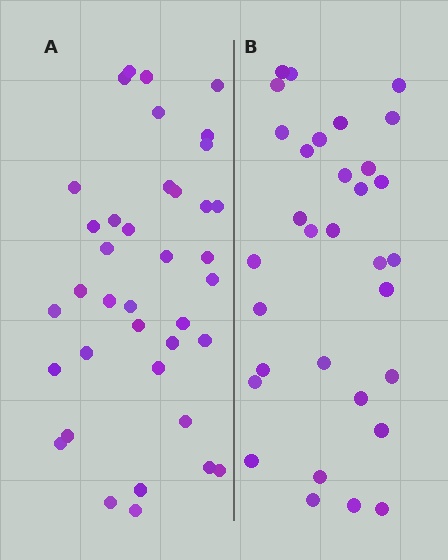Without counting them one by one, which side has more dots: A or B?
Region A (the left region) has more dots.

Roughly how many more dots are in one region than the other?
Region A has about 6 more dots than region B.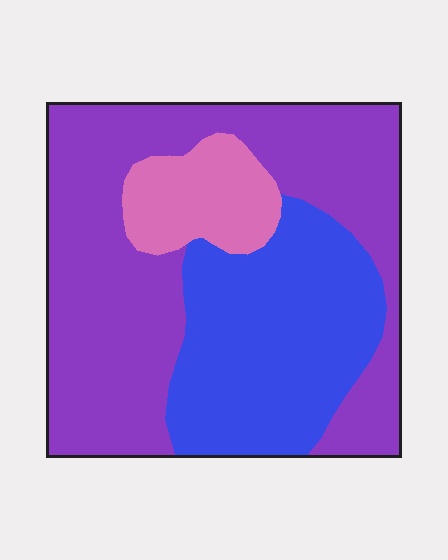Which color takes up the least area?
Pink, at roughly 10%.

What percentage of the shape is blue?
Blue takes up about one third (1/3) of the shape.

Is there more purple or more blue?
Purple.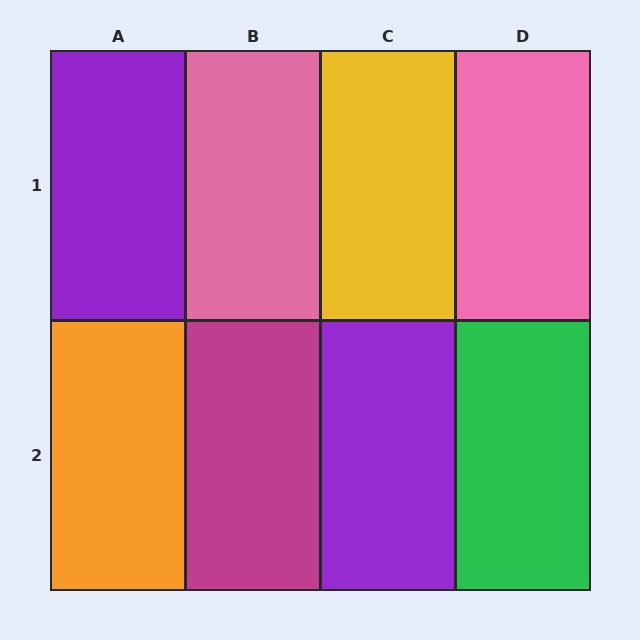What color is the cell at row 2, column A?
Orange.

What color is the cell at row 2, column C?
Purple.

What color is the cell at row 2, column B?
Magenta.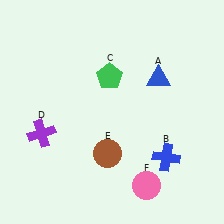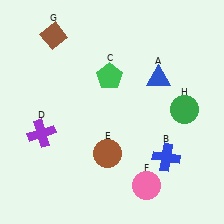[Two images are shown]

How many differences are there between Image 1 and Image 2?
There are 2 differences between the two images.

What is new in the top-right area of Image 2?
A green circle (H) was added in the top-right area of Image 2.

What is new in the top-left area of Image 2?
A brown diamond (G) was added in the top-left area of Image 2.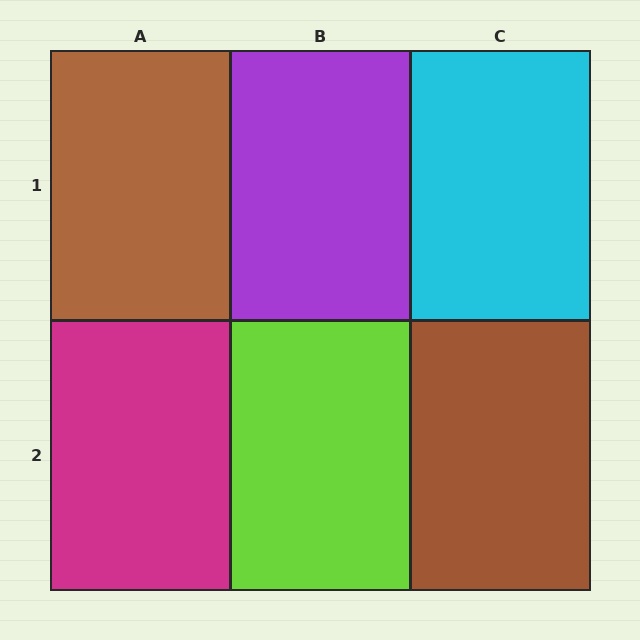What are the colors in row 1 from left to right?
Brown, purple, cyan.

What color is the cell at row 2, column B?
Lime.